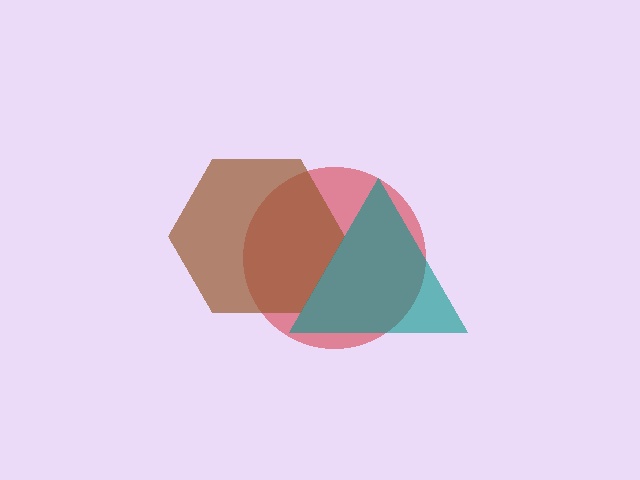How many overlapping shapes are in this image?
There are 3 overlapping shapes in the image.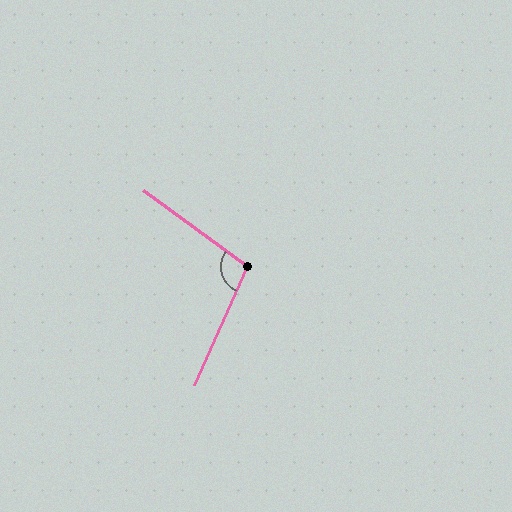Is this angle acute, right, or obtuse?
It is obtuse.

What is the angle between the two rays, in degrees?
Approximately 103 degrees.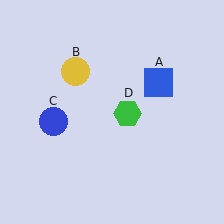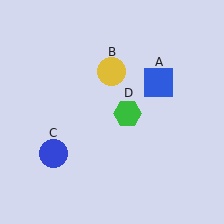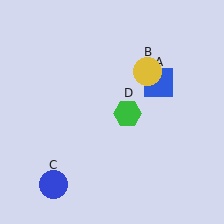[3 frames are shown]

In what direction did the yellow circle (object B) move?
The yellow circle (object B) moved right.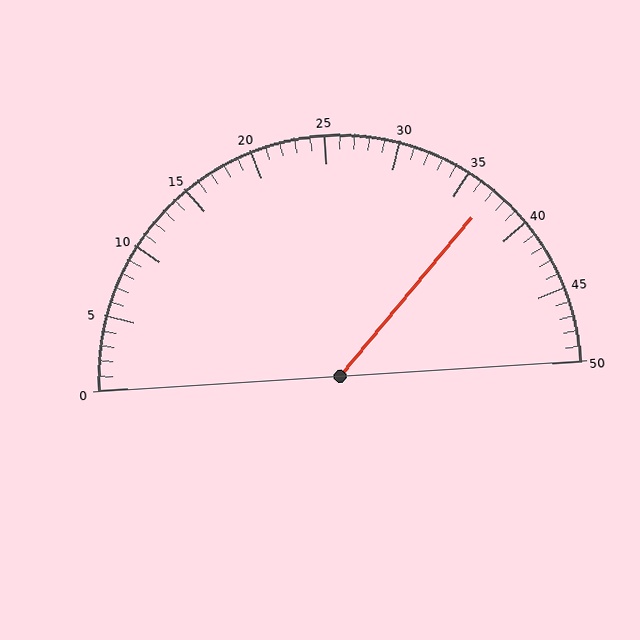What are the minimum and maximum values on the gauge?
The gauge ranges from 0 to 50.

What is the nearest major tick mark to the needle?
The nearest major tick mark is 35.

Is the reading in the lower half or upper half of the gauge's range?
The reading is in the upper half of the range (0 to 50).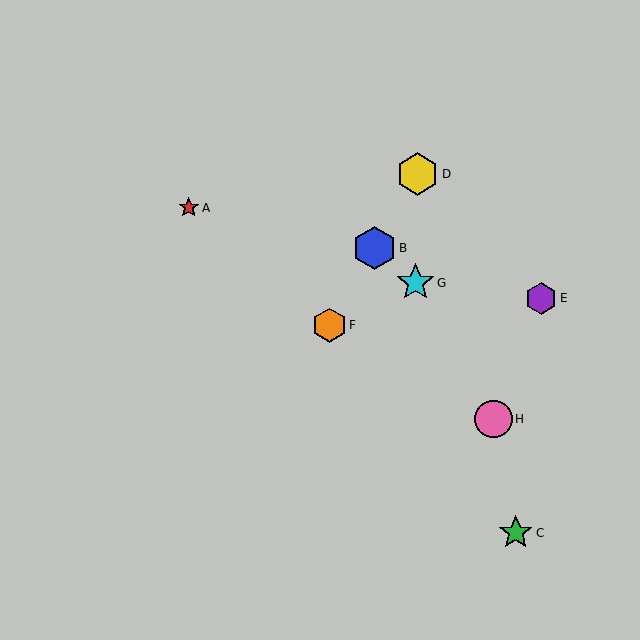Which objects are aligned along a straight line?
Objects B, D, F are aligned along a straight line.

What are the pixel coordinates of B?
Object B is at (374, 248).